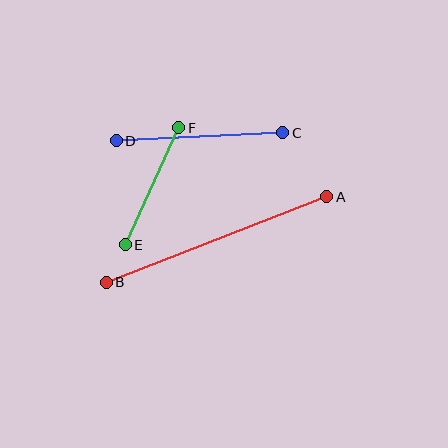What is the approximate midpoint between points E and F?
The midpoint is at approximately (152, 186) pixels.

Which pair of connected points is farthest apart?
Points A and B are farthest apart.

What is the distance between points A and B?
The distance is approximately 236 pixels.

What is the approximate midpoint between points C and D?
The midpoint is at approximately (200, 137) pixels.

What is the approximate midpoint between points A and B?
The midpoint is at approximately (216, 240) pixels.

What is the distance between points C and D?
The distance is approximately 167 pixels.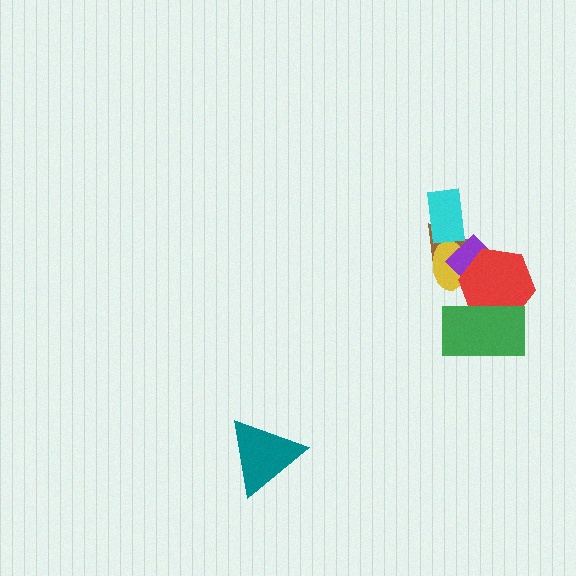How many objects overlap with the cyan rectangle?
1 object overlaps with the cyan rectangle.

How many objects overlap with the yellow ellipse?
3 objects overlap with the yellow ellipse.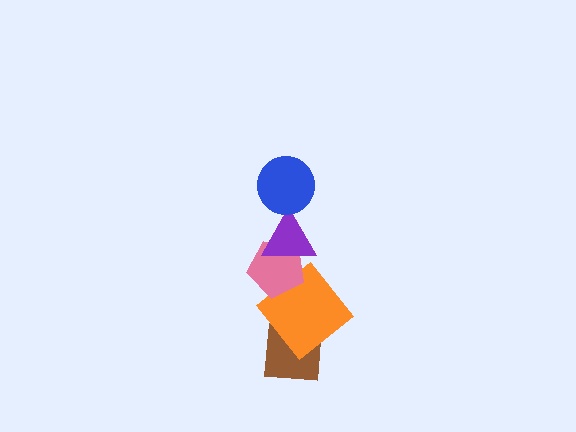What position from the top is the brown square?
The brown square is 5th from the top.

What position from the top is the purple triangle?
The purple triangle is 2nd from the top.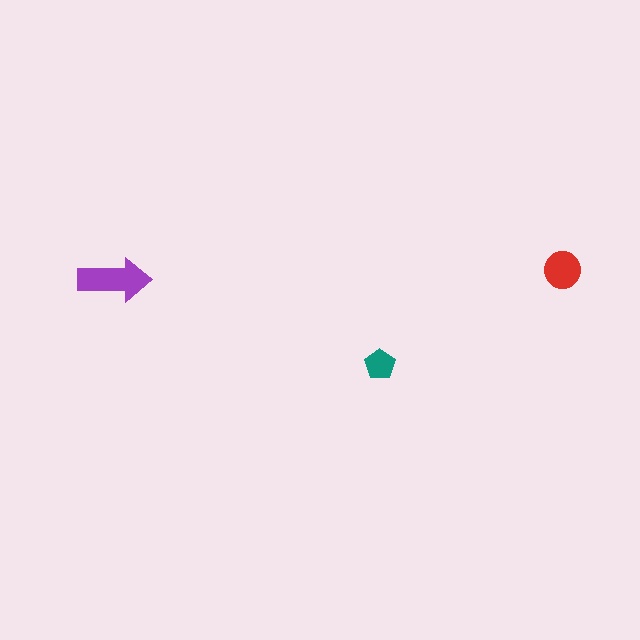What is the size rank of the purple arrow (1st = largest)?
1st.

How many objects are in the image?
There are 3 objects in the image.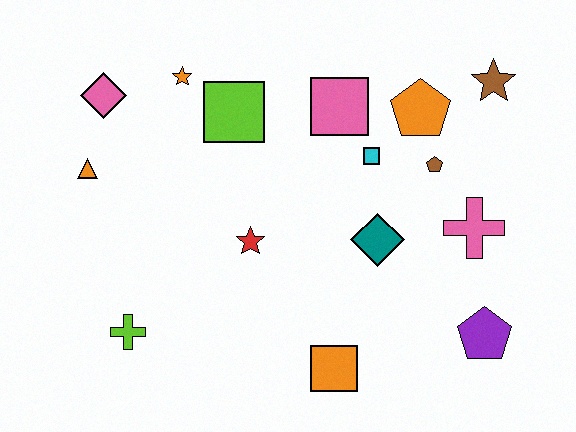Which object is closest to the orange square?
The teal diamond is closest to the orange square.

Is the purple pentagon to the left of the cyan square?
No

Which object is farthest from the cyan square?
The lime cross is farthest from the cyan square.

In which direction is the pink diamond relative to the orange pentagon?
The pink diamond is to the left of the orange pentagon.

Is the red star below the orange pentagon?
Yes